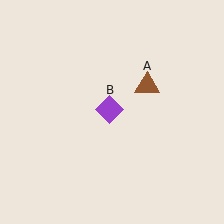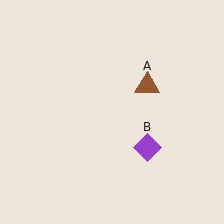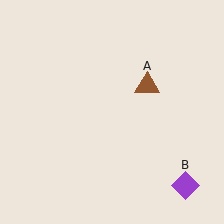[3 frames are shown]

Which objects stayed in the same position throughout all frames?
Brown triangle (object A) remained stationary.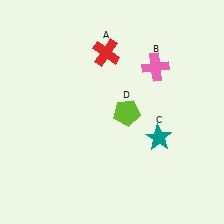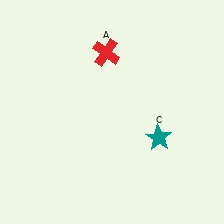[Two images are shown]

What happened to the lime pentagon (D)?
The lime pentagon (D) was removed in Image 2. It was in the bottom-right area of Image 1.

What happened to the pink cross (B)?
The pink cross (B) was removed in Image 2. It was in the top-right area of Image 1.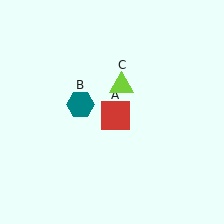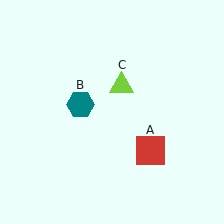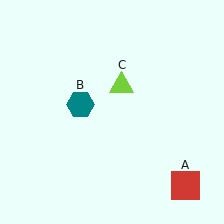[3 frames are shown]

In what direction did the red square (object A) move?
The red square (object A) moved down and to the right.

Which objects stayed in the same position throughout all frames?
Teal hexagon (object B) and lime triangle (object C) remained stationary.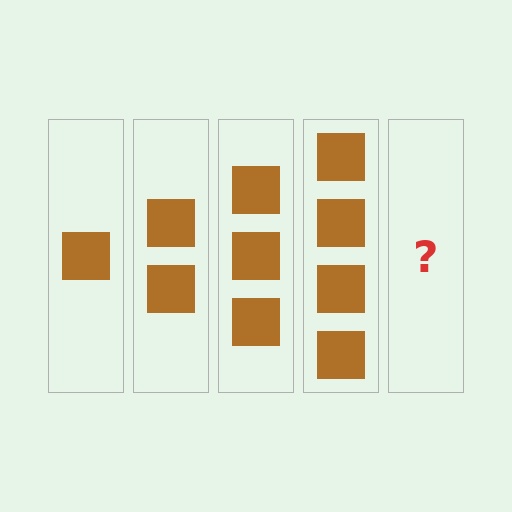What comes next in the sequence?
The next element should be 5 squares.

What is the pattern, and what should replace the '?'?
The pattern is that each step adds one more square. The '?' should be 5 squares.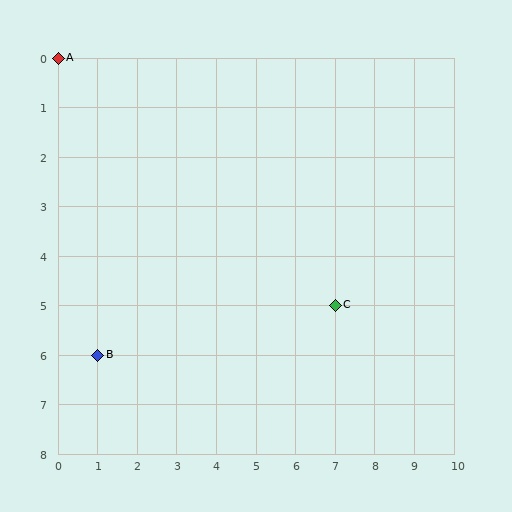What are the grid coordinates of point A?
Point A is at grid coordinates (0, 0).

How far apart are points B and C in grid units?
Points B and C are 6 columns and 1 row apart (about 6.1 grid units diagonally).